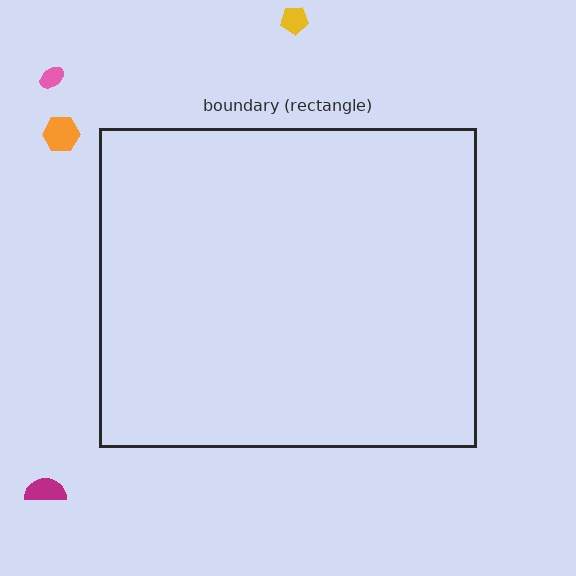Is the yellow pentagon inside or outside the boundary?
Outside.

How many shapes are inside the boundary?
0 inside, 4 outside.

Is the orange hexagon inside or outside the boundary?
Outside.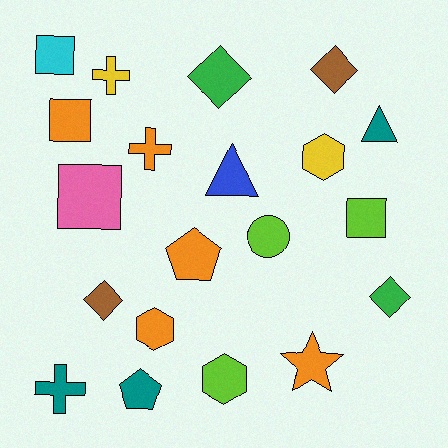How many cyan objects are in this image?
There is 1 cyan object.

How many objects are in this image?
There are 20 objects.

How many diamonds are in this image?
There are 4 diamonds.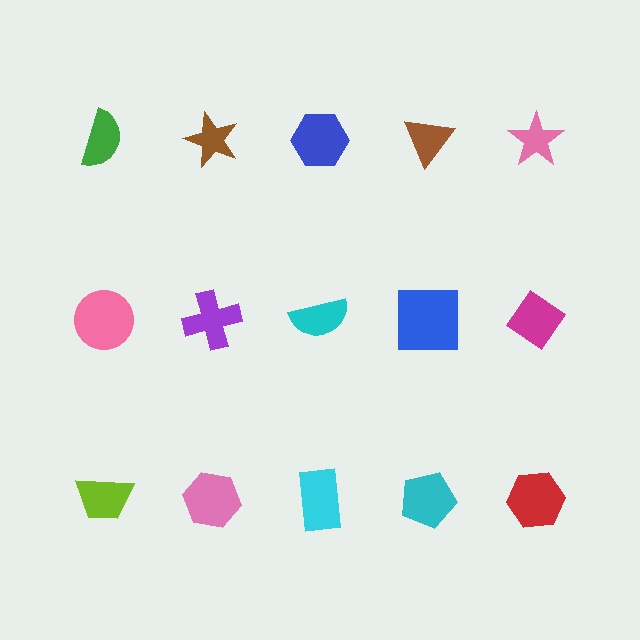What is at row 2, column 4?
A blue square.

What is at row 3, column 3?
A cyan rectangle.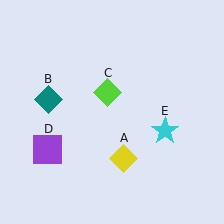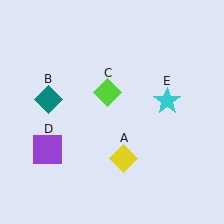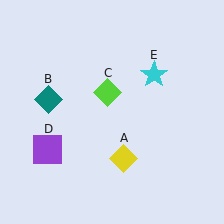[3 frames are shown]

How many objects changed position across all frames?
1 object changed position: cyan star (object E).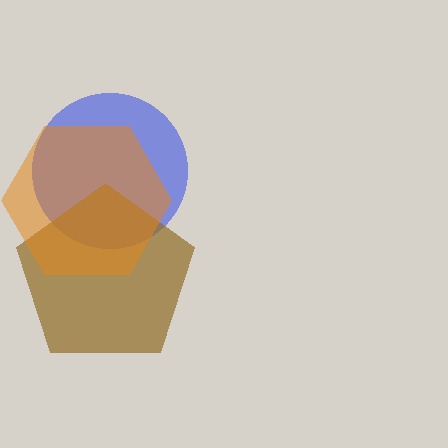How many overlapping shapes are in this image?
There are 3 overlapping shapes in the image.